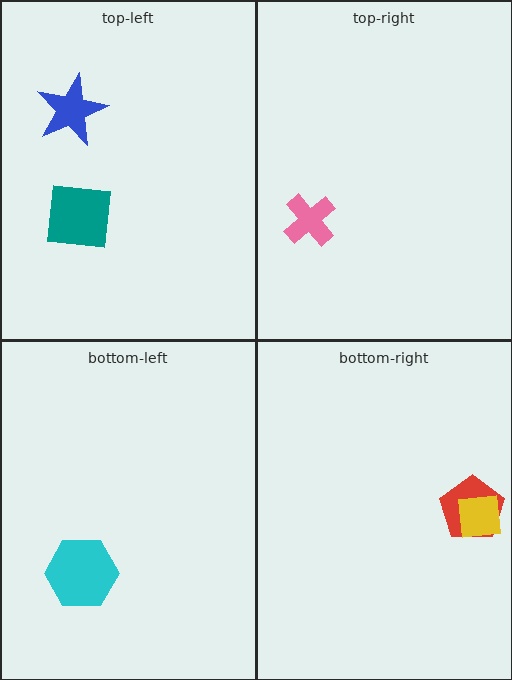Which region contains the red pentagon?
The bottom-right region.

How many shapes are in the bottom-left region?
1.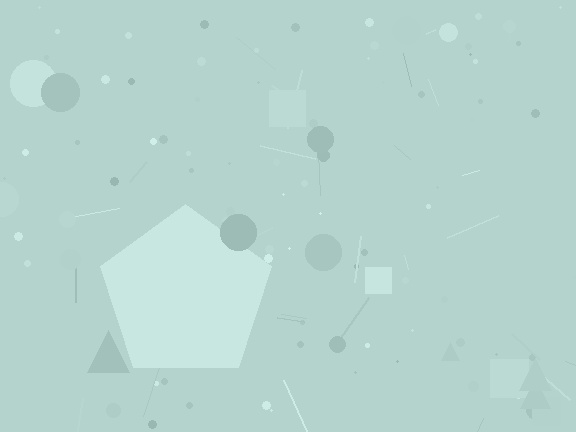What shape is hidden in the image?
A pentagon is hidden in the image.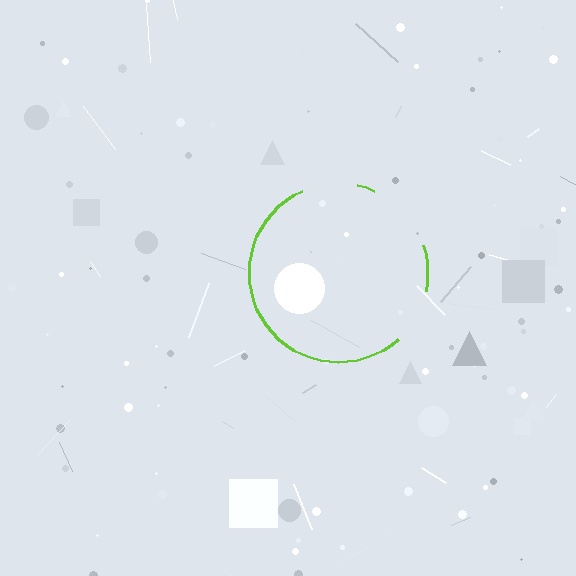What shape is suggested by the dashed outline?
The dashed outline suggests a circle.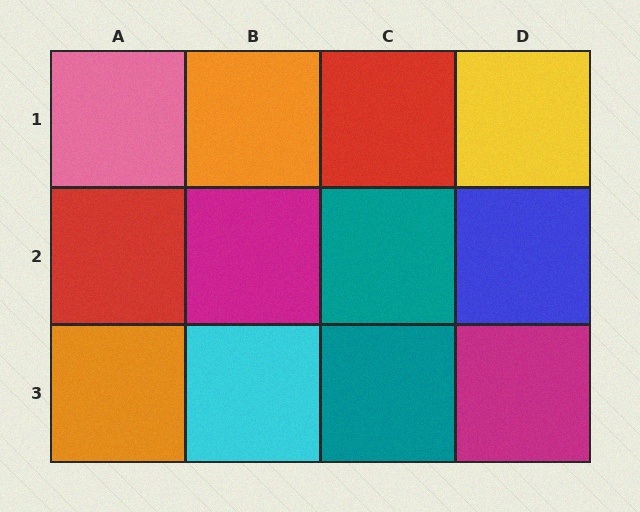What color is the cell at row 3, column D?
Magenta.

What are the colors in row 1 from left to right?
Pink, orange, red, yellow.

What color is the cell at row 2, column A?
Red.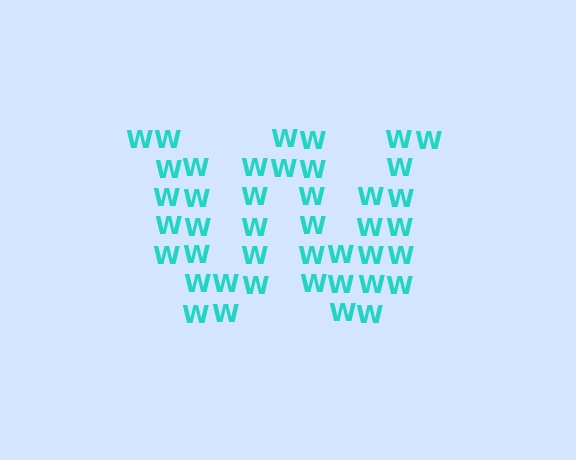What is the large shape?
The large shape is the letter W.